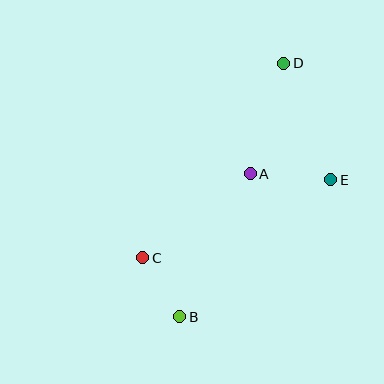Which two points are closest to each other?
Points B and C are closest to each other.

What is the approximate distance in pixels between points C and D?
The distance between C and D is approximately 240 pixels.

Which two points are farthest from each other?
Points B and D are farthest from each other.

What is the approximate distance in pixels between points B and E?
The distance between B and E is approximately 204 pixels.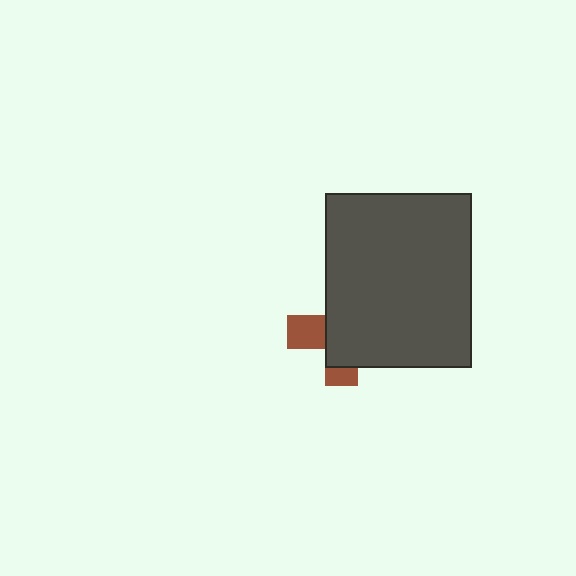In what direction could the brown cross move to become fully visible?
The brown cross could move left. That would shift it out from behind the dark gray rectangle entirely.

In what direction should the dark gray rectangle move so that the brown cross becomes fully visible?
The dark gray rectangle should move right. That is the shortest direction to clear the overlap and leave the brown cross fully visible.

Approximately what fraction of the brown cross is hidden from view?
Roughly 69% of the brown cross is hidden behind the dark gray rectangle.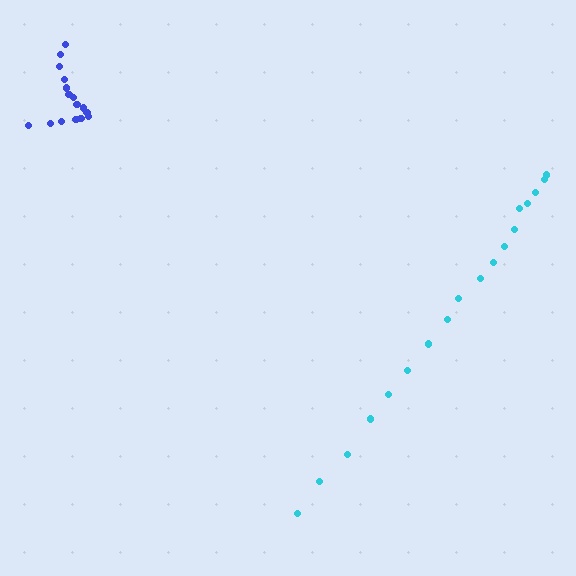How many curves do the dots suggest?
There are 2 distinct paths.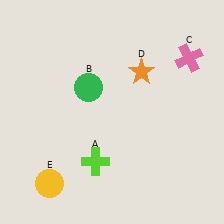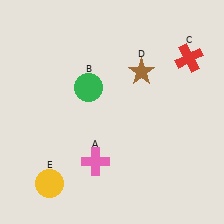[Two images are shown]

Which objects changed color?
A changed from lime to pink. C changed from pink to red. D changed from orange to brown.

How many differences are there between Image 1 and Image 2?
There are 3 differences between the two images.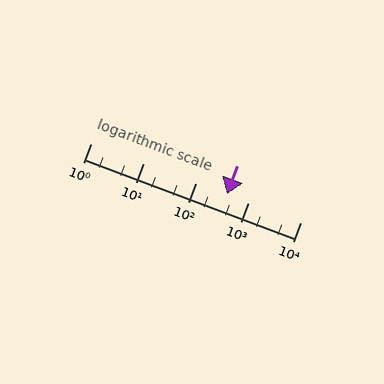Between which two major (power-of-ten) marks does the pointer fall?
The pointer is between 100 and 1000.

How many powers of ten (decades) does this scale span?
The scale spans 4 decades, from 1 to 10000.